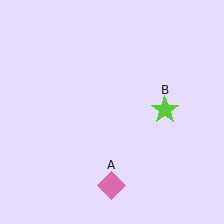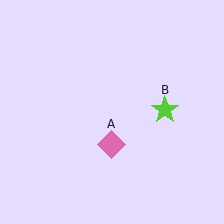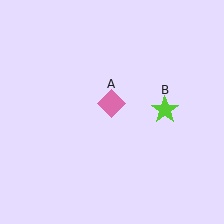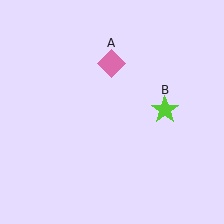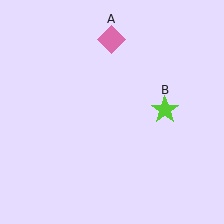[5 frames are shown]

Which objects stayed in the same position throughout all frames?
Lime star (object B) remained stationary.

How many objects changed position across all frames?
1 object changed position: pink diamond (object A).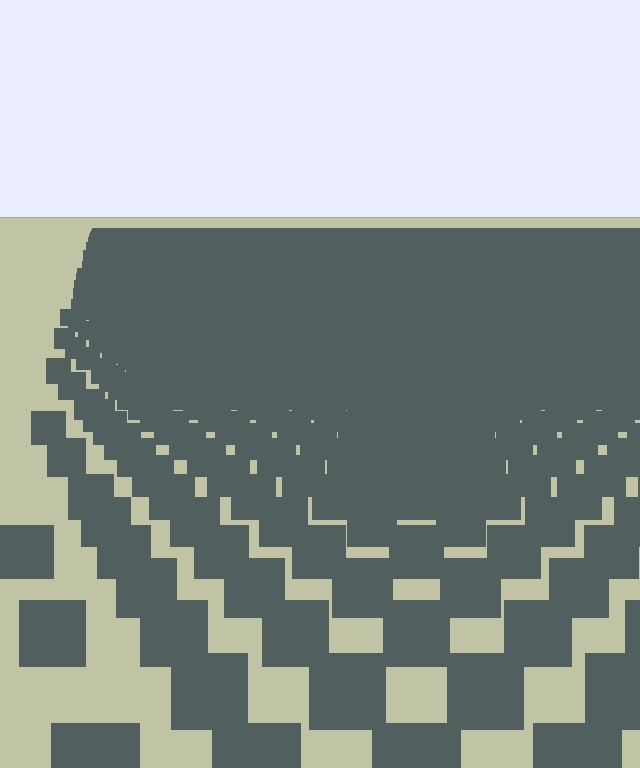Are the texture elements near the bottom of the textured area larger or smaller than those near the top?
Larger. Near the bottom, elements are closer to the viewer and appear at a bigger on-screen size.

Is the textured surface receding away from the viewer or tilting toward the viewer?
The surface is receding away from the viewer. Texture elements get smaller and denser toward the top.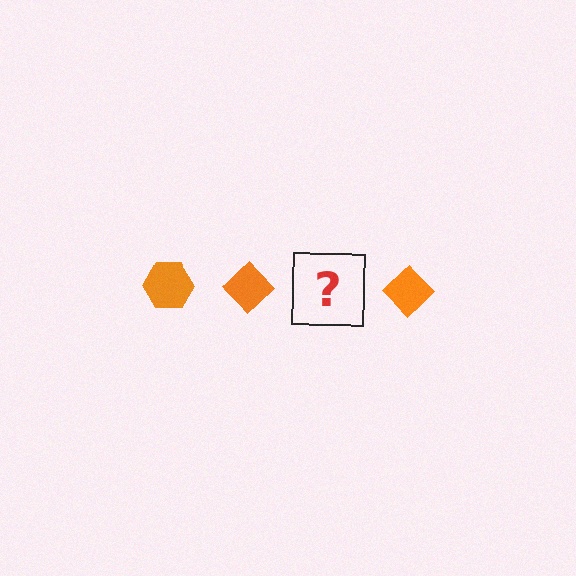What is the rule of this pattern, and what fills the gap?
The rule is that the pattern cycles through hexagon, diamond shapes in orange. The gap should be filled with an orange hexagon.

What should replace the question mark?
The question mark should be replaced with an orange hexagon.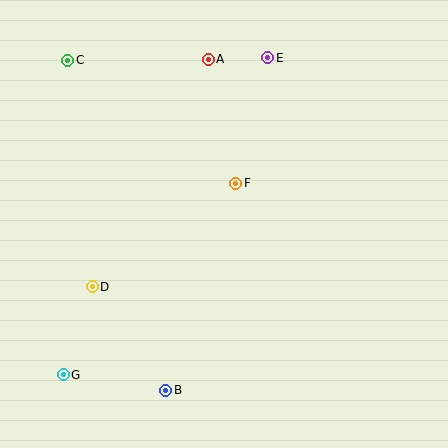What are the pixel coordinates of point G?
Point G is at (63, 375).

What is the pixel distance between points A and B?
The distance between A and B is 334 pixels.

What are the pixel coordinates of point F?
Point F is at (236, 183).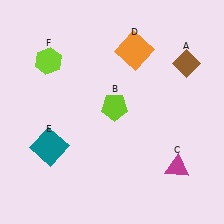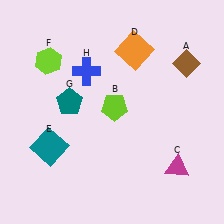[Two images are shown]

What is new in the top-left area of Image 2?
A teal pentagon (G) was added in the top-left area of Image 2.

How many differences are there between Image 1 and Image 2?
There are 2 differences between the two images.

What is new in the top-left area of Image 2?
A blue cross (H) was added in the top-left area of Image 2.